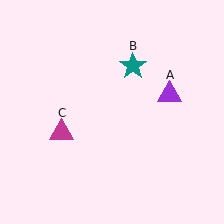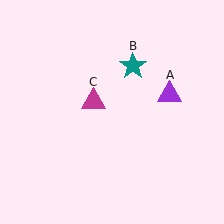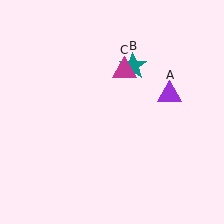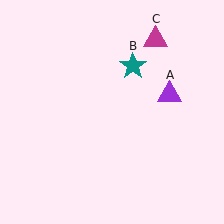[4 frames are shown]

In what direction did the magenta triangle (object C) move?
The magenta triangle (object C) moved up and to the right.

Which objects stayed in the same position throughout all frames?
Purple triangle (object A) and teal star (object B) remained stationary.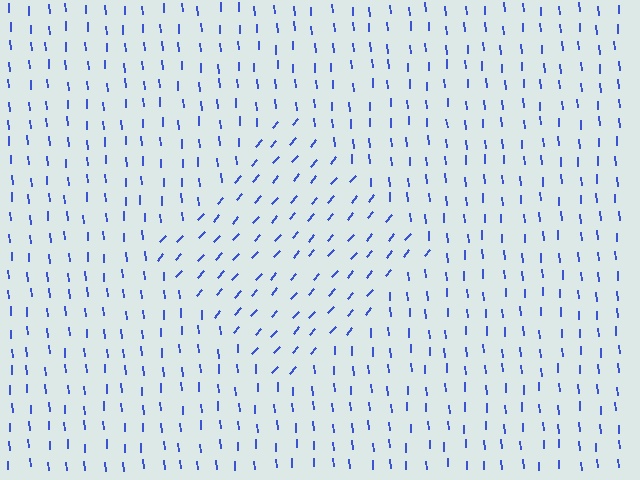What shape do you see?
I see a diamond.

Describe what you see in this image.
The image is filled with small blue line segments. A diamond region in the image has lines oriented differently from the surrounding lines, creating a visible texture boundary.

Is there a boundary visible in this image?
Yes, there is a texture boundary formed by a change in line orientation.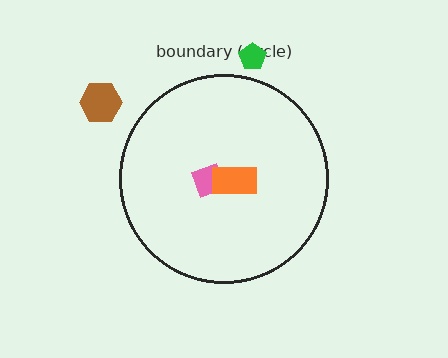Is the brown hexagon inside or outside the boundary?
Outside.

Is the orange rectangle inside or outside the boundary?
Inside.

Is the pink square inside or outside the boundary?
Inside.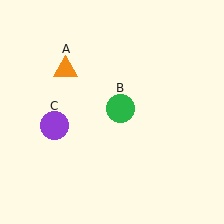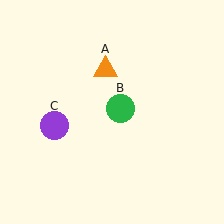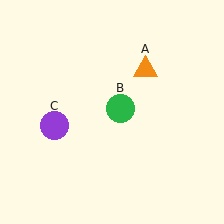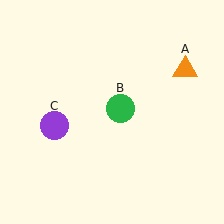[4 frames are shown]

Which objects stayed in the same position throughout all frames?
Green circle (object B) and purple circle (object C) remained stationary.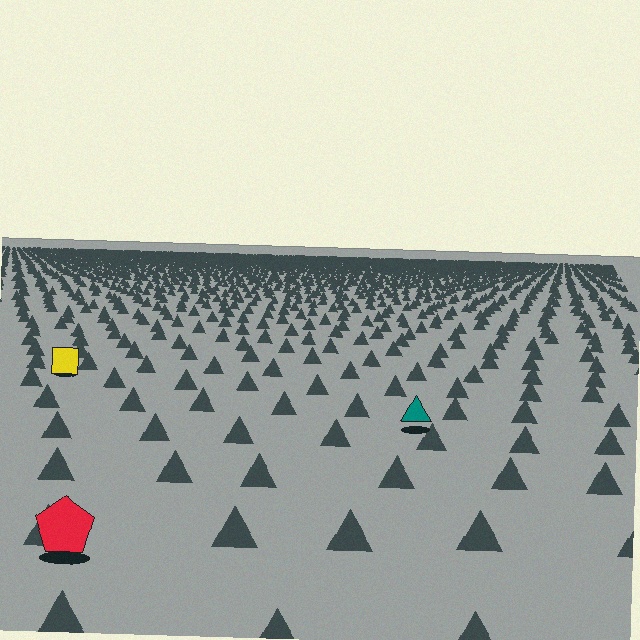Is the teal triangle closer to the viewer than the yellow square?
Yes. The teal triangle is closer — you can tell from the texture gradient: the ground texture is coarser near it.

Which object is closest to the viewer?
The red pentagon is closest. The texture marks near it are larger and more spread out.